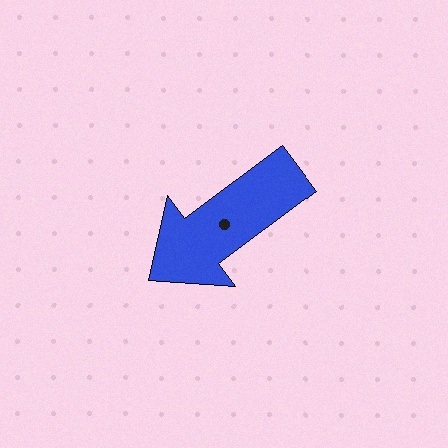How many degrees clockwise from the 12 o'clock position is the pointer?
Approximately 233 degrees.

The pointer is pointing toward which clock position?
Roughly 8 o'clock.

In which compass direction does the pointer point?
Southwest.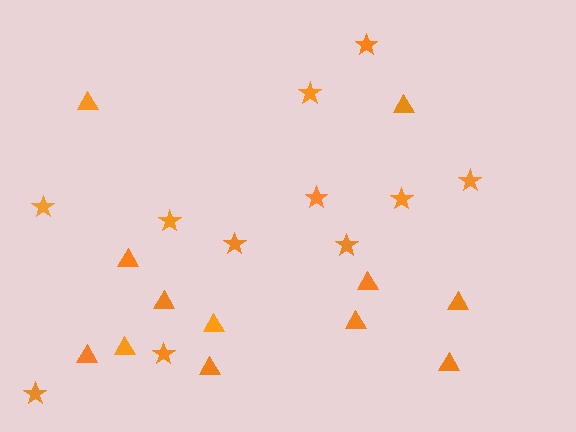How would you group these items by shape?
There are 2 groups: one group of stars (11) and one group of triangles (12).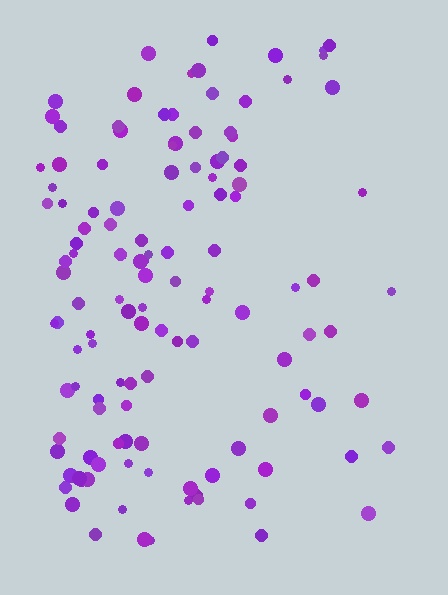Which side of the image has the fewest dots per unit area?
The right.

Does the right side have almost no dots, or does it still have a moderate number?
Still a moderate number, just noticeably fewer than the left.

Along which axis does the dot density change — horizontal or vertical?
Horizontal.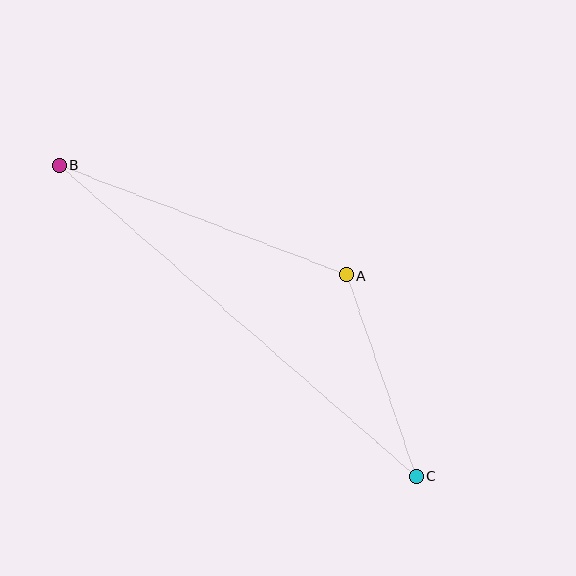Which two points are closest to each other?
Points A and C are closest to each other.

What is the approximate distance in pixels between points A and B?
The distance between A and B is approximately 308 pixels.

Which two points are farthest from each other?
Points B and C are farthest from each other.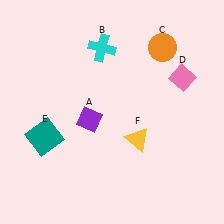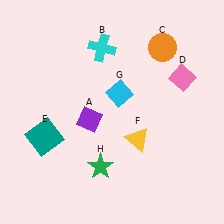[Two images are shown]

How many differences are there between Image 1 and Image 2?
There are 2 differences between the two images.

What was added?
A cyan diamond (G), a green star (H) were added in Image 2.